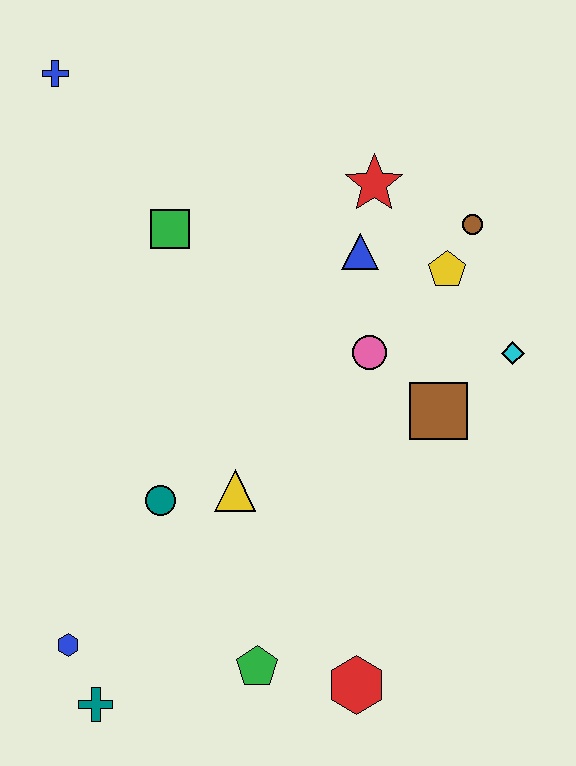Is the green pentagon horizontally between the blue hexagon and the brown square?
Yes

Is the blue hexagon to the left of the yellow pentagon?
Yes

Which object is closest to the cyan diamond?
The brown square is closest to the cyan diamond.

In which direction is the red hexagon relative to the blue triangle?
The red hexagon is below the blue triangle.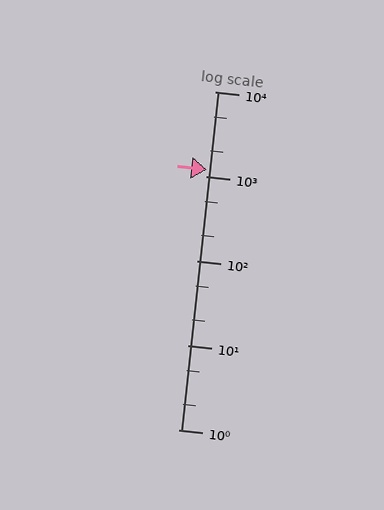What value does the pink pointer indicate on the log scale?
The pointer indicates approximately 1200.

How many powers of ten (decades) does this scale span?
The scale spans 4 decades, from 1 to 10000.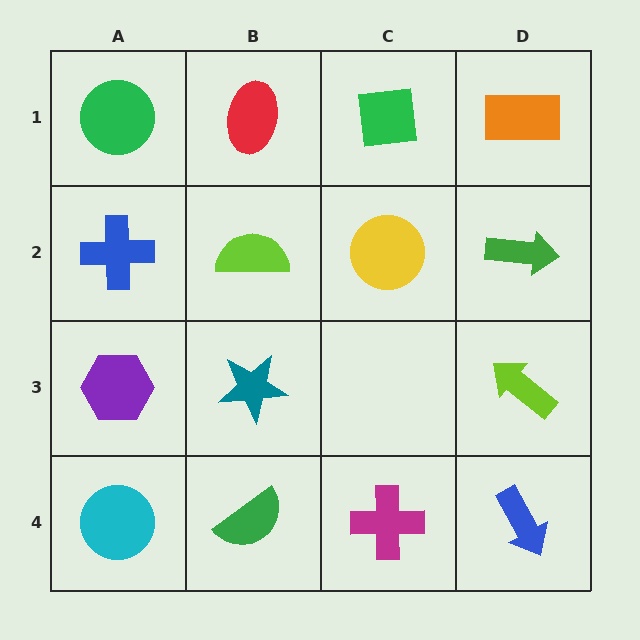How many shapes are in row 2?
4 shapes.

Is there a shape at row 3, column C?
No, that cell is empty.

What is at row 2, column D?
A green arrow.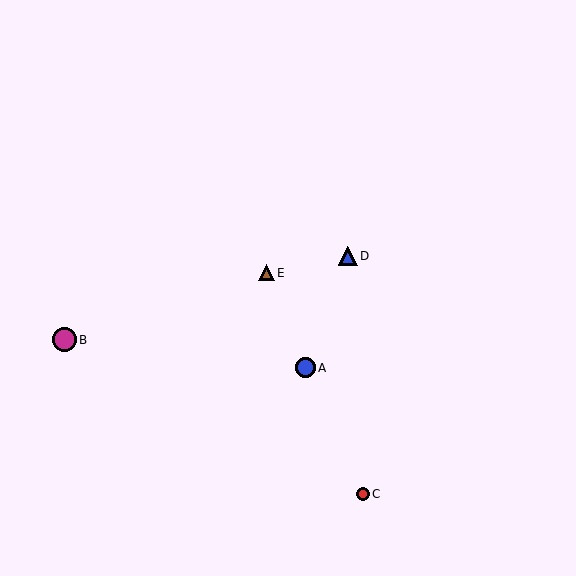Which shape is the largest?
The magenta circle (labeled B) is the largest.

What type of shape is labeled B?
Shape B is a magenta circle.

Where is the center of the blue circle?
The center of the blue circle is at (306, 368).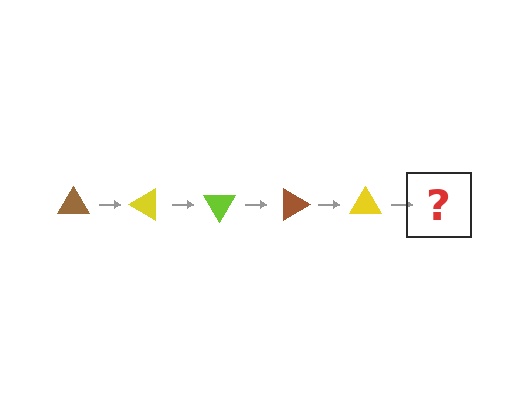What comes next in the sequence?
The next element should be a lime triangle, rotated 150 degrees from the start.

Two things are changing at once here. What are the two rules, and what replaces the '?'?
The two rules are that it rotates 30 degrees each step and the color cycles through brown, yellow, and lime. The '?' should be a lime triangle, rotated 150 degrees from the start.